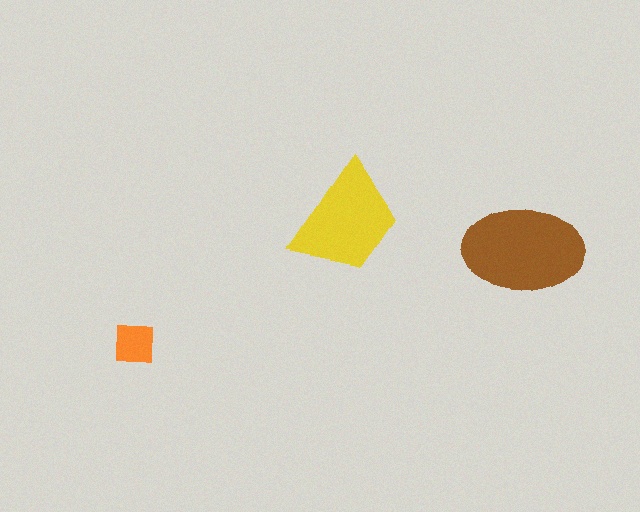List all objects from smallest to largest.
The orange square, the yellow trapezoid, the brown ellipse.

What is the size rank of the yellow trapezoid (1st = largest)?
2nd.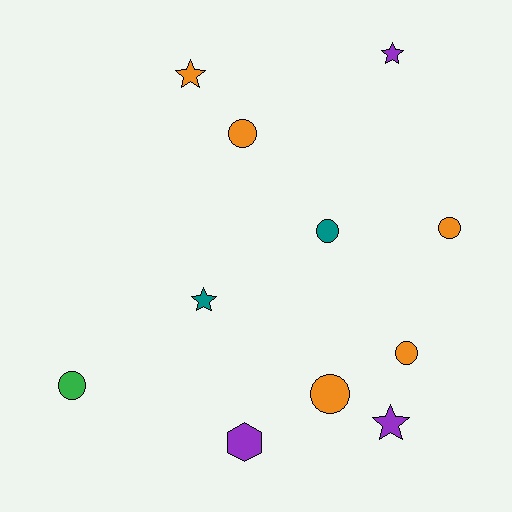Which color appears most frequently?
Orange, with 5 objects.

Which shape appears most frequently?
Circle, with 6 objects.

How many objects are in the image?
There are 11 objects.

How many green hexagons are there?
There are no green hexagons.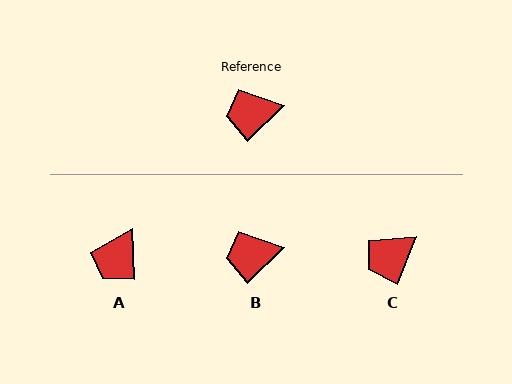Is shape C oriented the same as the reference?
No, it is off by about 24 degrees.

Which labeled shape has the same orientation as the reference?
B.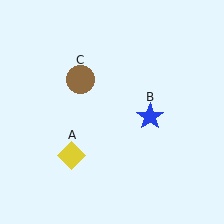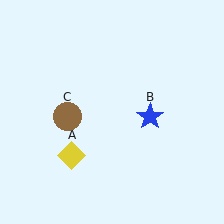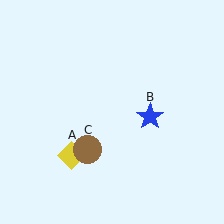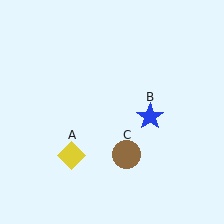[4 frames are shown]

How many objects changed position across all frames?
1 object changed position: brown circle (object C).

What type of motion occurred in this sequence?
The brown circle (object C) rotated counterclockwise around the center of the scene.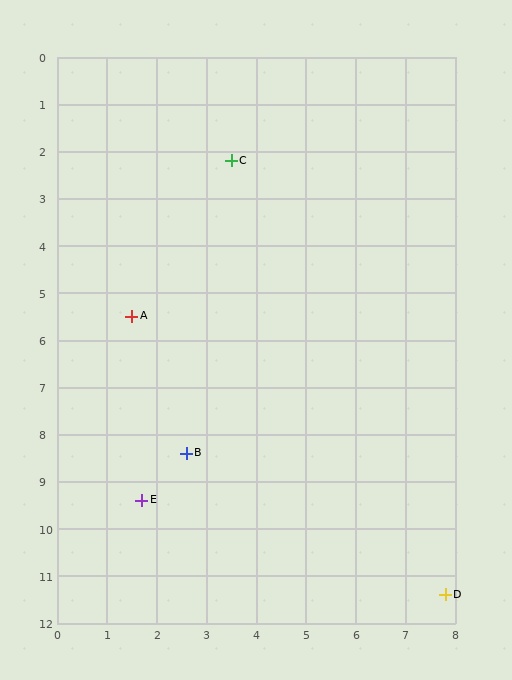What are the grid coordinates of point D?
Point D is at approximately (7.8, 11.4).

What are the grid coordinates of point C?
Point C is at approximately (3.5, 2.2).